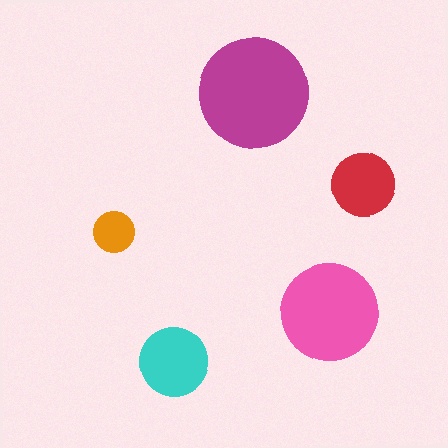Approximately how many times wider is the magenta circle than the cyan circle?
About 1.5 times wider.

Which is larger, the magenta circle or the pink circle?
The magenta one.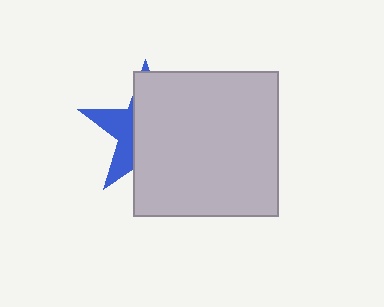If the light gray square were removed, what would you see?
You would see the complete blue star.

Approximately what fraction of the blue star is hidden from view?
Roughly 67% of the blue star is hidden behind the light gray square.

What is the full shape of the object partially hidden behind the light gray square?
The partially hidden object is a blue star.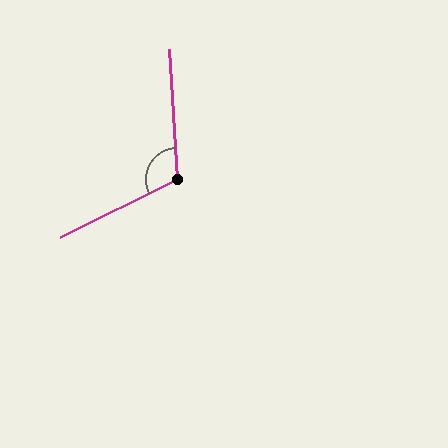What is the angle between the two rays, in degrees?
Approximately 113 degrees.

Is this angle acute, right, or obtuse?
It is obtuse.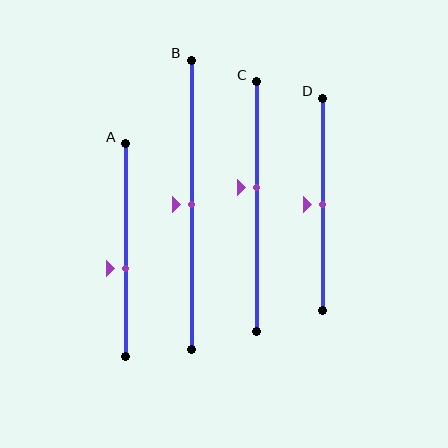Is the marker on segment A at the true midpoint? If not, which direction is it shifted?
No, the marker on segment A is shifted downward by about 9% of the segment length.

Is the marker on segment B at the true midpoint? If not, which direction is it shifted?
Yes, the marker on segment B is at the true midpoint.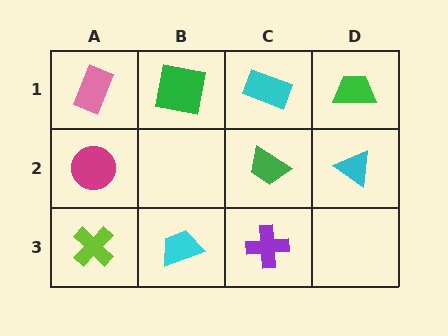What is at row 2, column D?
A cyan triangle.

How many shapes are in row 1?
4 shapes.